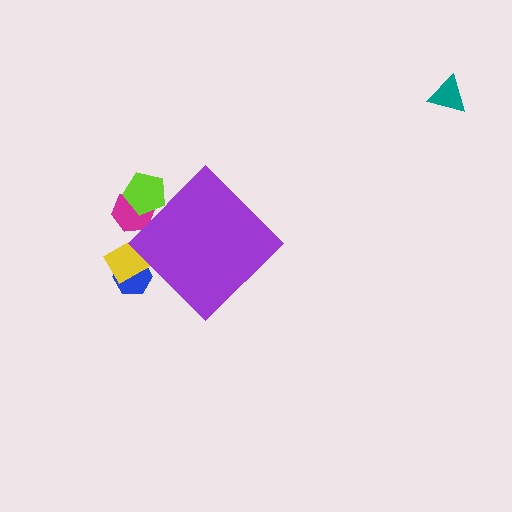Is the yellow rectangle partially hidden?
Yes, the yellow rectangle is partially hidden behind the purple diamond.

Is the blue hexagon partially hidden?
Yes, the blue hexagon is partially hidden behind the purple diamond.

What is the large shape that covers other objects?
A purple diamond.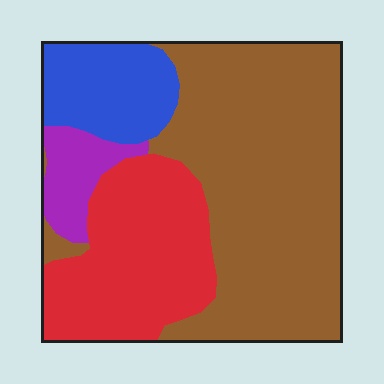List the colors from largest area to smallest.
From largest to smallest: brown, red, blue, purple.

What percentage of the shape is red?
Red takes up between a quarter and a half of the shape.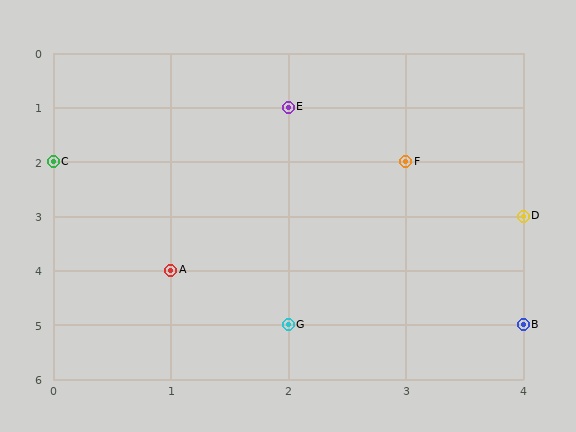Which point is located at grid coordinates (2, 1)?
Point E is at (2, 1).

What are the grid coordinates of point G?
Point G is at grid coordinates (2, 5).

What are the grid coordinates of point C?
Point C is at grid coordinates (0, 2).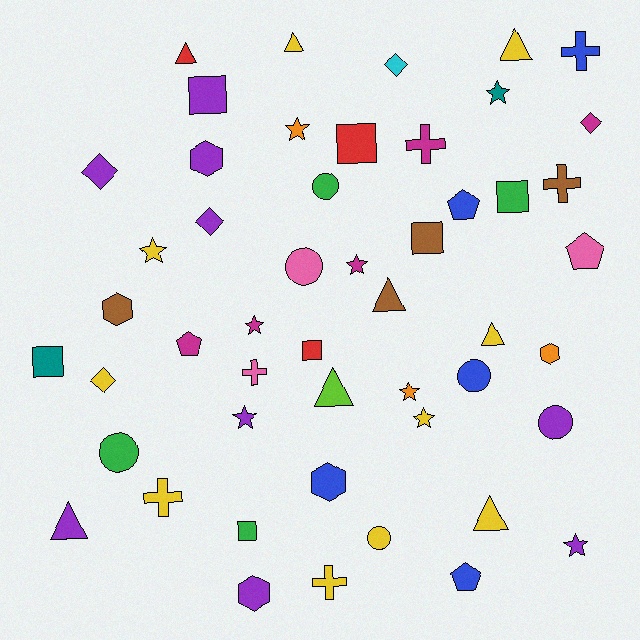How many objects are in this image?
There are 50 objects.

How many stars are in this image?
There are 9 stars.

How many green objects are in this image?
There are 4 green objects.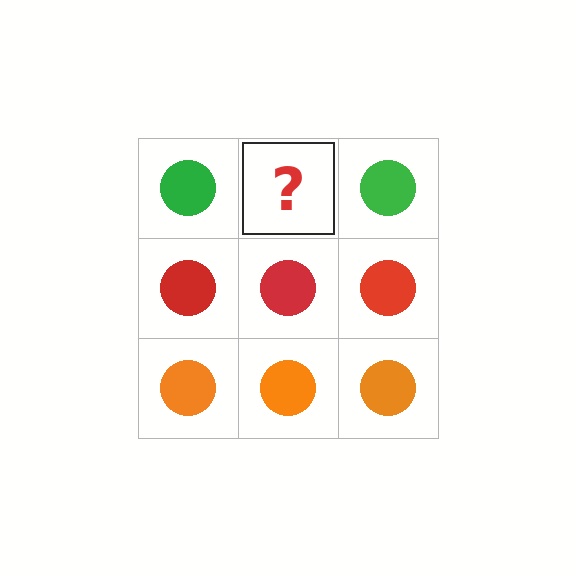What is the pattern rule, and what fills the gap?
The rule is that each row has a consistent color. The gap should be filled with a green circle.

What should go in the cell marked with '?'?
The missing cell should contain a green circle.